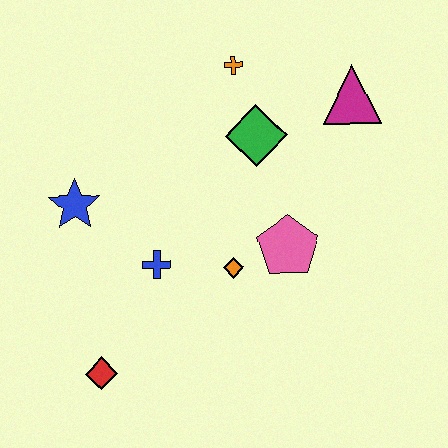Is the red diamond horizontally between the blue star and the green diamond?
Yes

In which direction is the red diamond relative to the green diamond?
The red diamond is below the green diamond.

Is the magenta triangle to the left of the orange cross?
No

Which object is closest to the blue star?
The blue cross is closest to the blue star.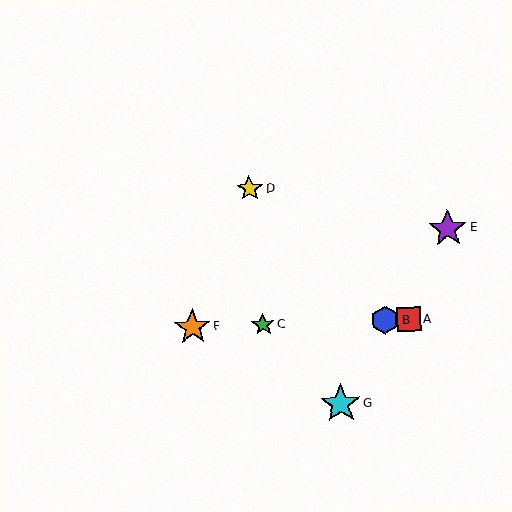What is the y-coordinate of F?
Object F is at y≈327.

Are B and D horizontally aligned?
No, B is at y≈320 and D is at y≈189.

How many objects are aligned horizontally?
4 objects (A, B, C, F) are aligned horizontally.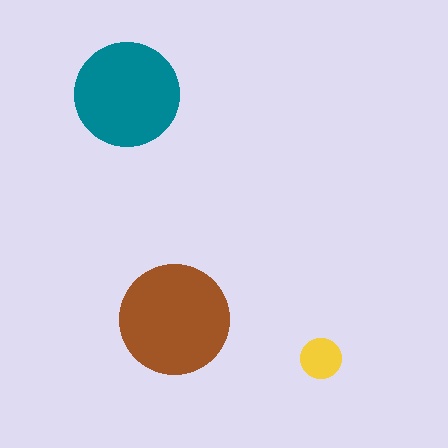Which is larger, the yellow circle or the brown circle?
The brown one.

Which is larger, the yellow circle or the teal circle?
The teal one.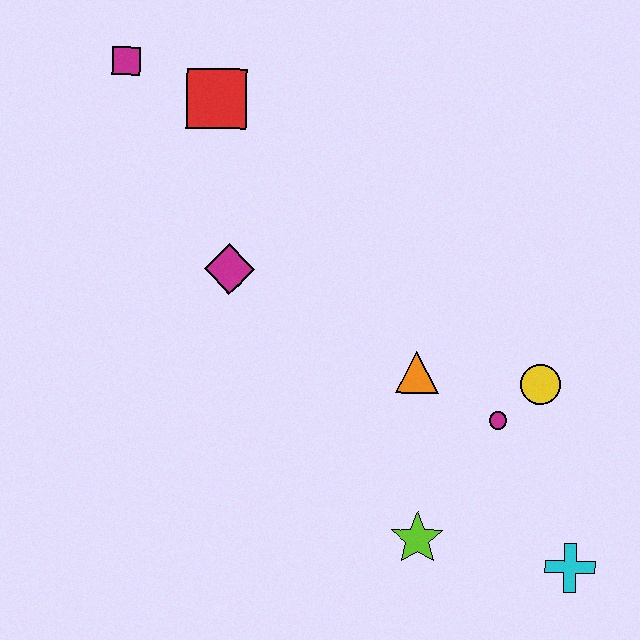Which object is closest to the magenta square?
The red square is closest to the magenta square.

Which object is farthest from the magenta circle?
The magenta square is farthest from the magenta circle.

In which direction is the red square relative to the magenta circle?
The red square is above the magenta circle.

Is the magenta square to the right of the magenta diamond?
No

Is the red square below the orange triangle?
No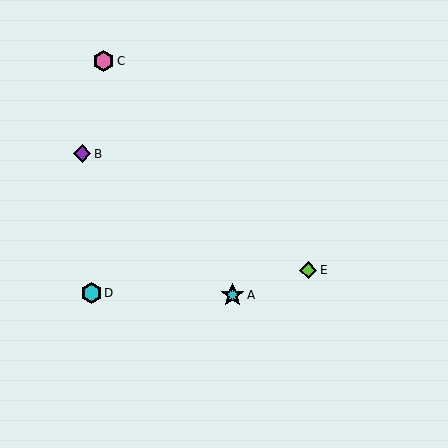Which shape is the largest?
The cyan star (labeled A) is the largest.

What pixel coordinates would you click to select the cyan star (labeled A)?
Click at (233, 295) to select the cyan star A.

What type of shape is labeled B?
Shape B is a purple diamond.